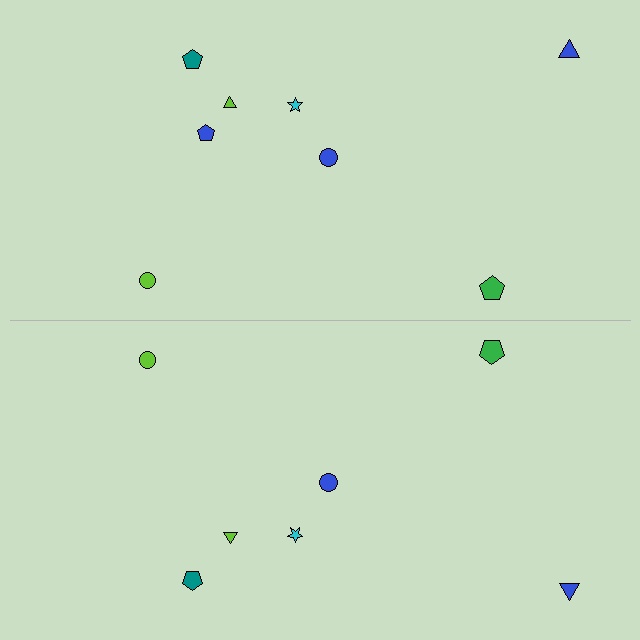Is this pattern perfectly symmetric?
No, the pattern is not perfectly symmetric. A blue pentagon is missing from the bottom side.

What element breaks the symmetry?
A blue pentagon is missing from the bottom side.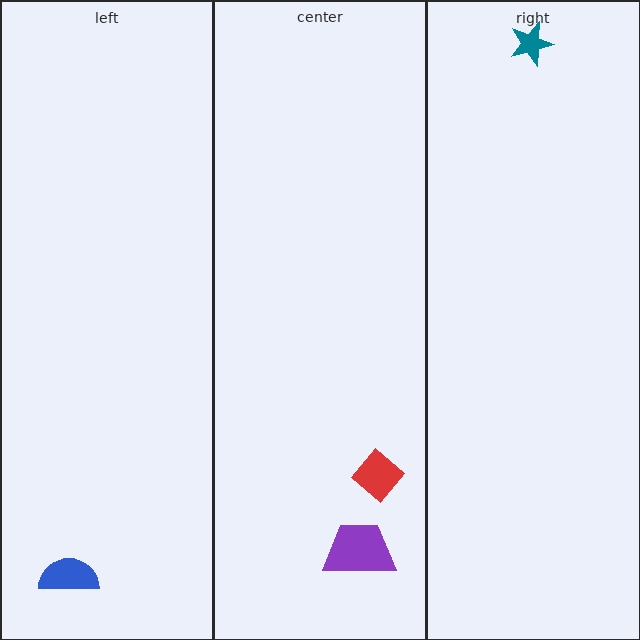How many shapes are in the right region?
1.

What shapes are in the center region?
The purple trapezoid, the red diamond.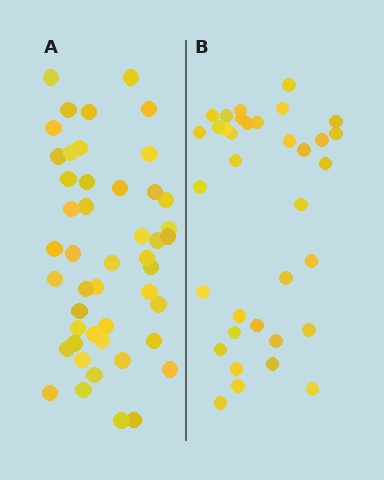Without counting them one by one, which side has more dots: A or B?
Region A (the left region) has more dots.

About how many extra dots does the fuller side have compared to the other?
Region A has roughly 12 or so more dots than region B.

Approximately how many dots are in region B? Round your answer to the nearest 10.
About 40 dots. (The exact count is 35, which rounds to 40.)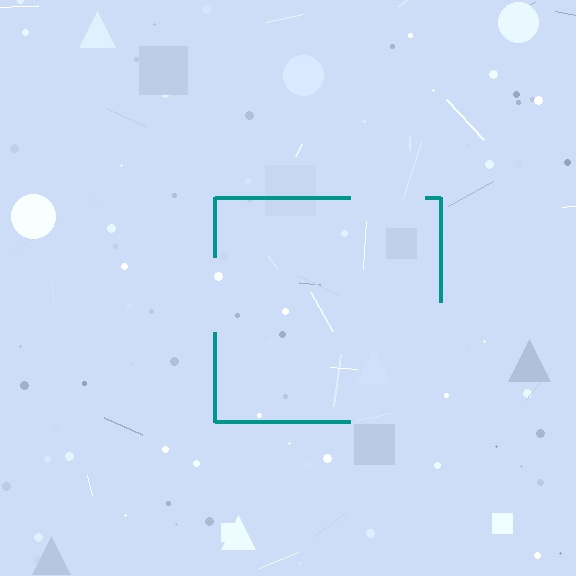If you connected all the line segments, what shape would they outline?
They would outline a square.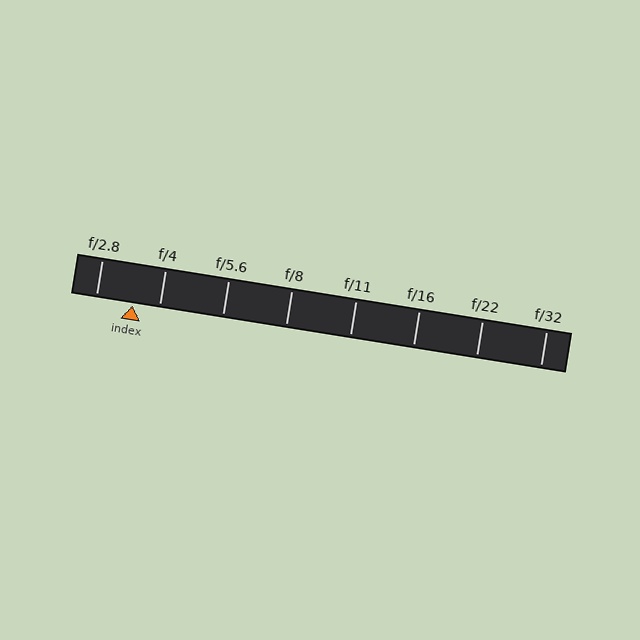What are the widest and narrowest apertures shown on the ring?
The widest aperture shown is f/2.8 and the narrowest is f/32.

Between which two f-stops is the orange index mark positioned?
The index mark is between f/2.8 and f/4.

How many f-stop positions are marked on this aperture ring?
There are 8 f-stop positions marked.